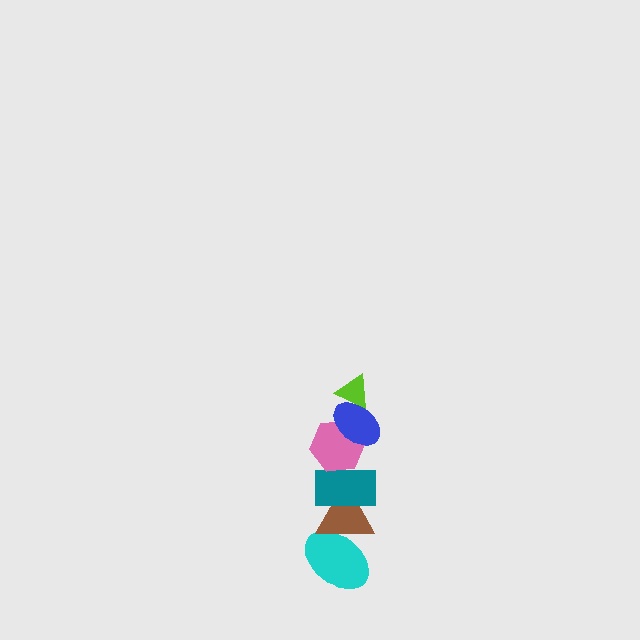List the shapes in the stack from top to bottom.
From top to bottom: the lime triangle, the blue ellipse, the pink hexagon, the teal rectangle, the brown triangle, the cyan ellipse.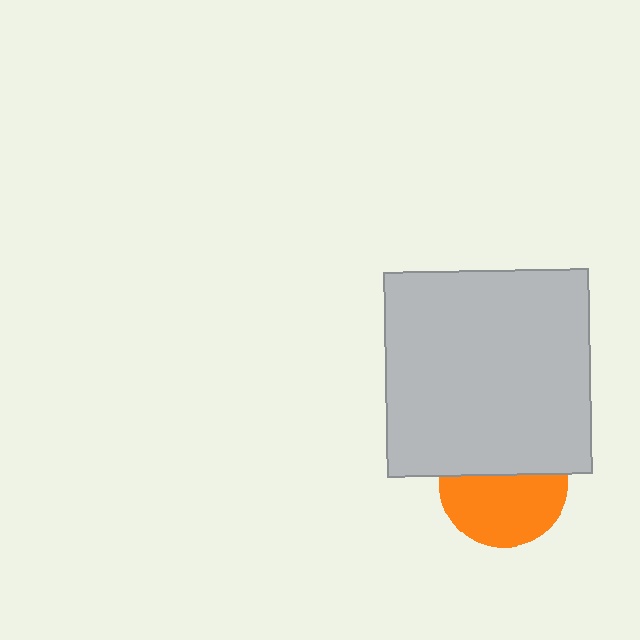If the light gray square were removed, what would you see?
You would see the complete orange circle.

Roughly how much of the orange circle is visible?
About half of it is visible (roughly 58%).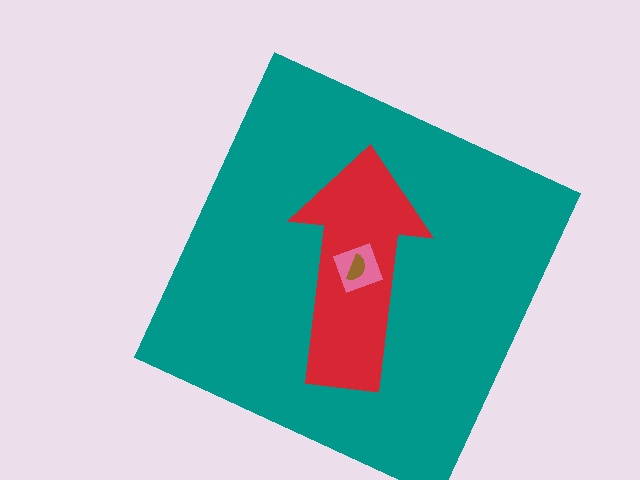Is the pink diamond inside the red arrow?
Yes.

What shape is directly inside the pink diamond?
The brown semicircle.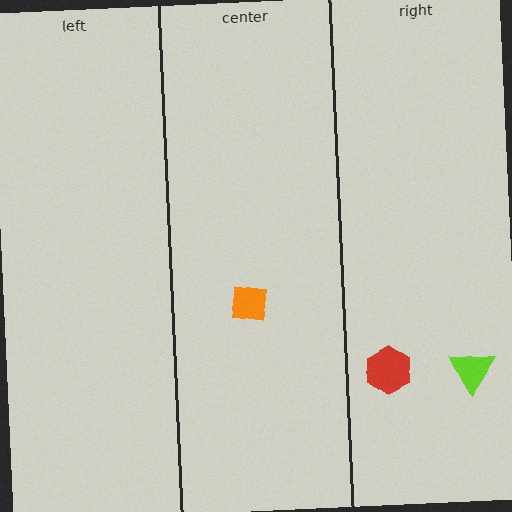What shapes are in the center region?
The orange square.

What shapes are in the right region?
The red hexagon, the lime triangle.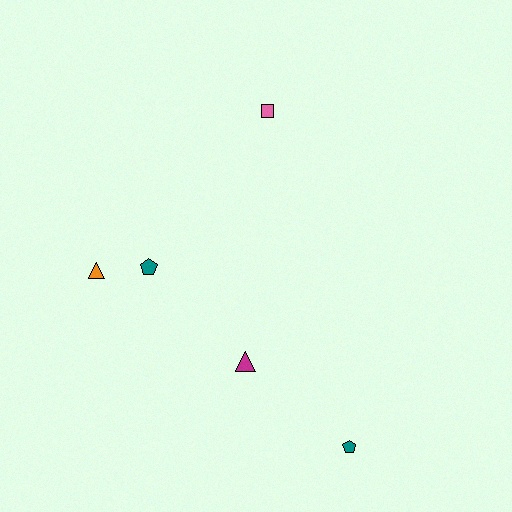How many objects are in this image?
There are 5 objects.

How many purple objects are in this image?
There are no purple objects.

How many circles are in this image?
There are no circles.